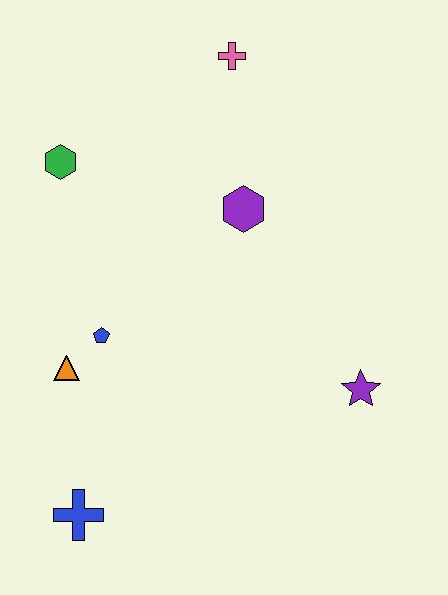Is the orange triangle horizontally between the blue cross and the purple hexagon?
No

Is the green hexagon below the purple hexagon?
No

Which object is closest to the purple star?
The purple hexagon is closest to the purple star.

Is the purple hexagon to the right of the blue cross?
Yes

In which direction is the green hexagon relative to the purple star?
The green hexagon is to the left of the purple star.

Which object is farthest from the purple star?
The green hexagon is farthest from the purple star.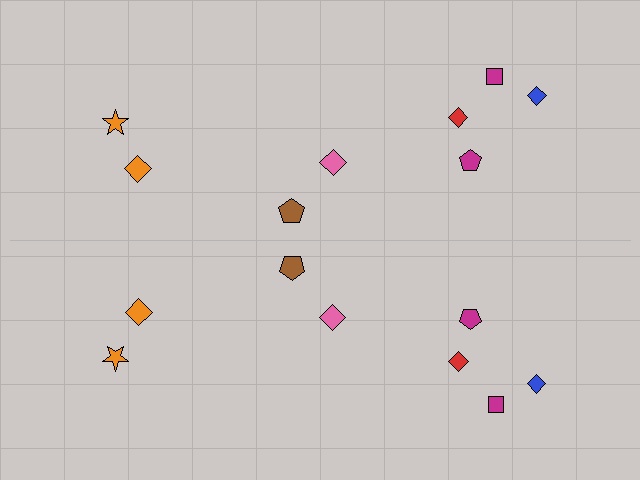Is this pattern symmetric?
Yes, this pattern has bilateral (reflection) symmetry.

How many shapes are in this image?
There are 16 shapes in this image.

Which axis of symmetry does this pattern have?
The pattern has a horizontal axis of symmetry running through the center of the image.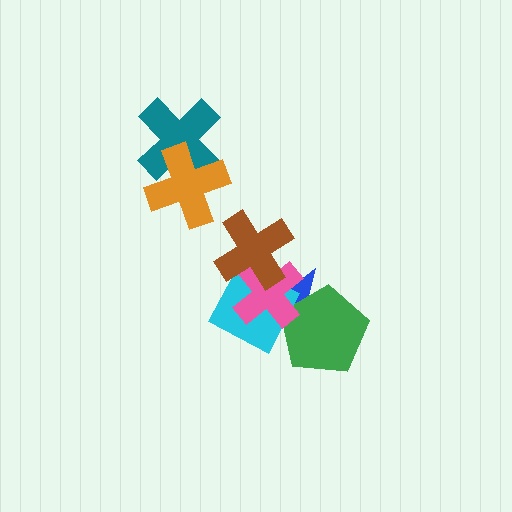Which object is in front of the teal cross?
The orange cross is in front of the teal cross.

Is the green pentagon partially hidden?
Yes, it is partially covered by another shape.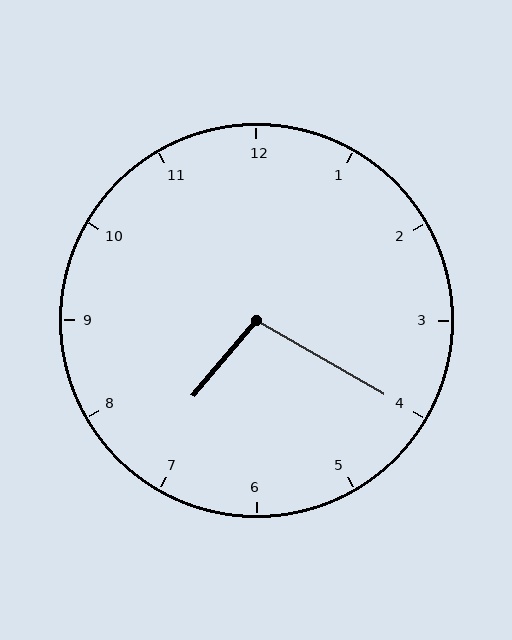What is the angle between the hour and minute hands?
Approximately 100 degrees.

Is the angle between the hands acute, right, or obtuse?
It is obtuse.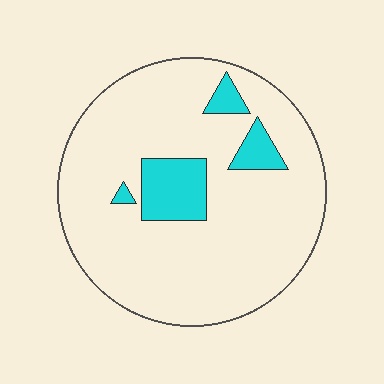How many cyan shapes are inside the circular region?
4.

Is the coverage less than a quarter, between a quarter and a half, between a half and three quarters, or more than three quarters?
Less than a quarter.